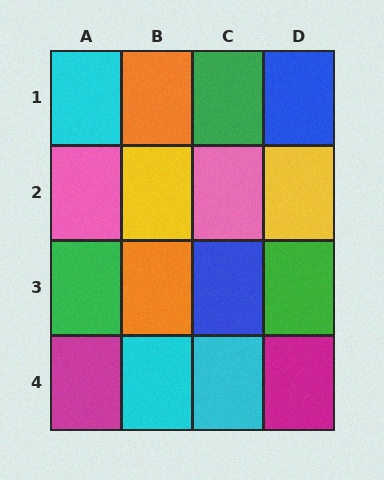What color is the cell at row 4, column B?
Cyan.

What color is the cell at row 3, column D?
Green.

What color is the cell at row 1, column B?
Orange.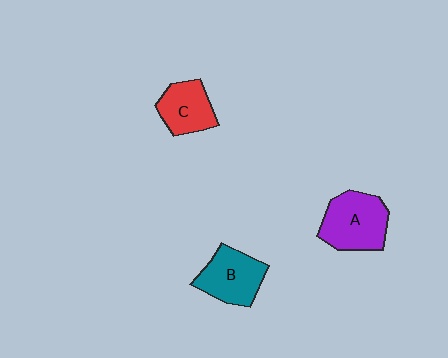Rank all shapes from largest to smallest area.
From largest to smallest: A (purple), B (teal), C (red).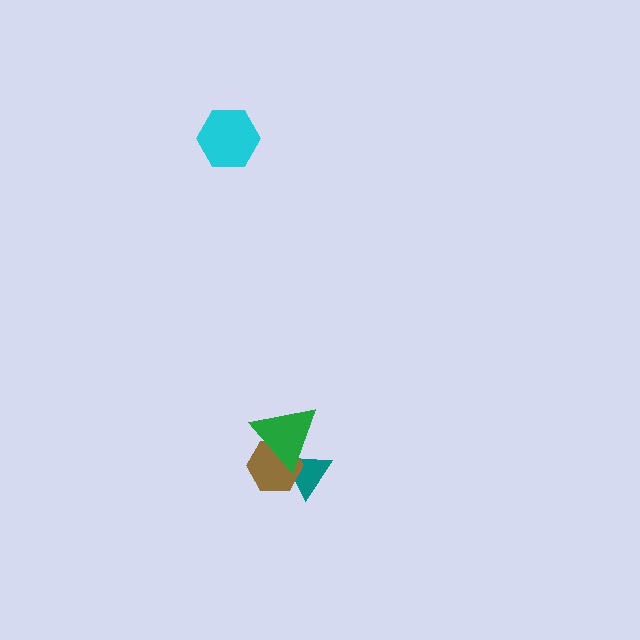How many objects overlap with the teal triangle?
2 objects overlap with the teal triangle.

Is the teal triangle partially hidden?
Yes, it is partially covered by another shape.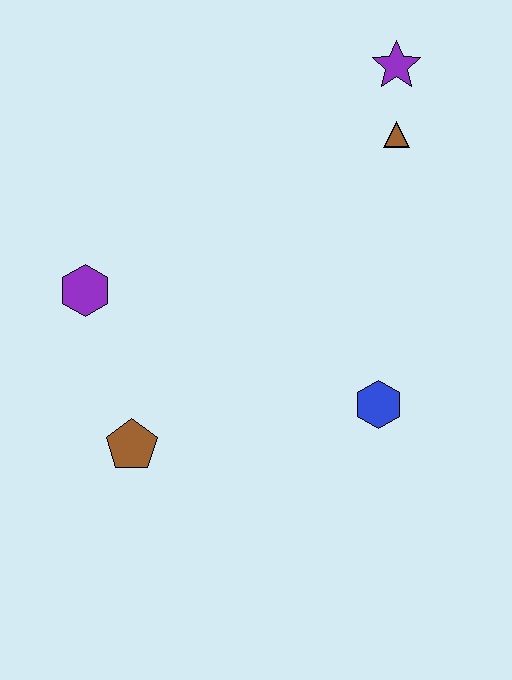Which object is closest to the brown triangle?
The purple star is closest to the brown triangle.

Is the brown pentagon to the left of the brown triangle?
Yes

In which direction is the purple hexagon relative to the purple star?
The purple hexagon is to the left of the purple star.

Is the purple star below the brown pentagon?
No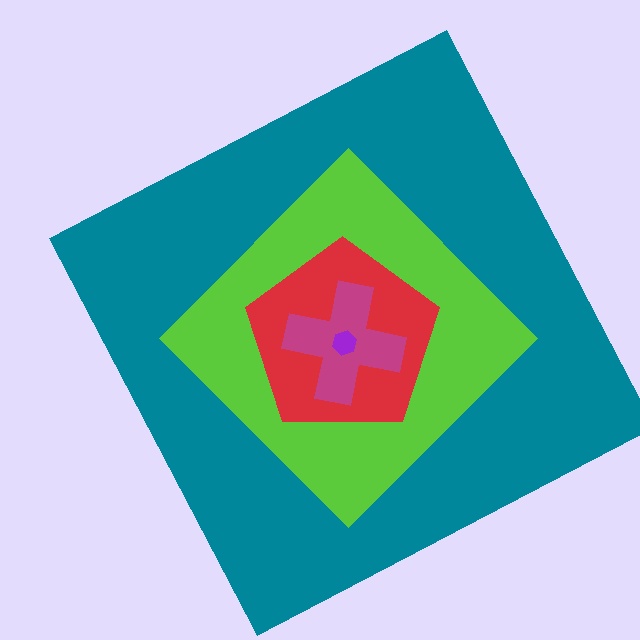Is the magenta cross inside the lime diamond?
Yes.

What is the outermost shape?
The teal square.